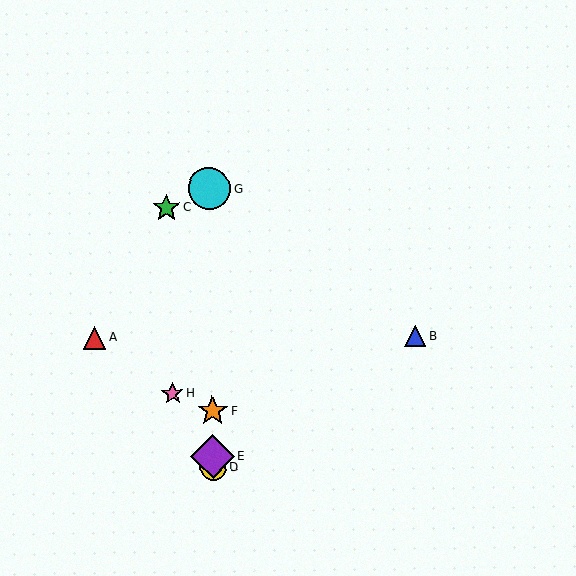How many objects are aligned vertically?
4 objects (D, E, F, G) are aligned vertically.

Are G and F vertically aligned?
Yes, both are at x≈209.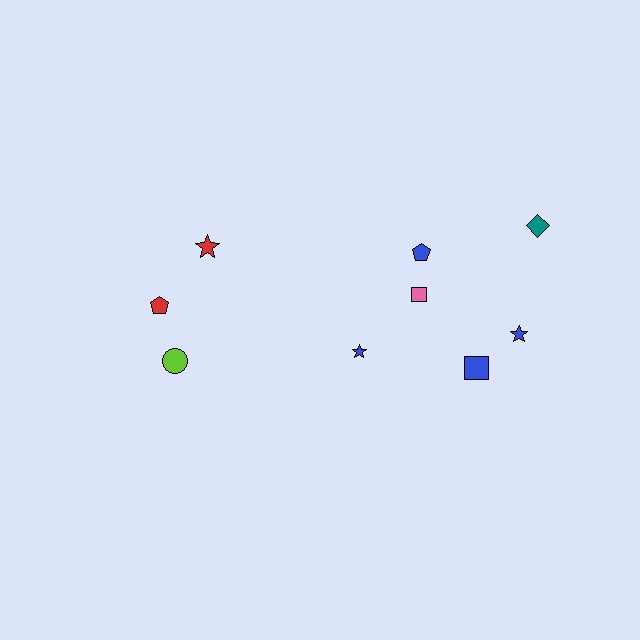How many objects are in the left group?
There are 3 objects.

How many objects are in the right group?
There are 6 objects.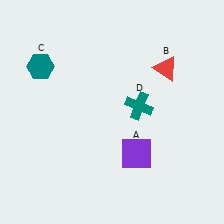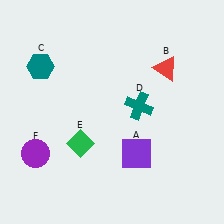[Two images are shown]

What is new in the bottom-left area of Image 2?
A purple circle (F) was added in the bottom-left area of Image 2.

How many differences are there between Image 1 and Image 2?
There are 2 differences between the two images.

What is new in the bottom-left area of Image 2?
A green diamond (E) was added in the bottom-left area of Image 2.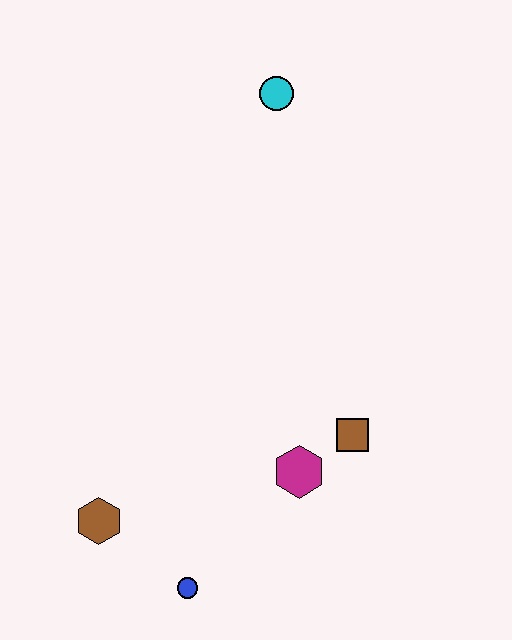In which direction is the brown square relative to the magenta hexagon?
The brown square is to the right of the magenta hexagon.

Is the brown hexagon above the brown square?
No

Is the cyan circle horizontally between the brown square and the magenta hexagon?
No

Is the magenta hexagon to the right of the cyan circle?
Yes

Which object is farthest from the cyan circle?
The blue circle is farthest from the cyan circle.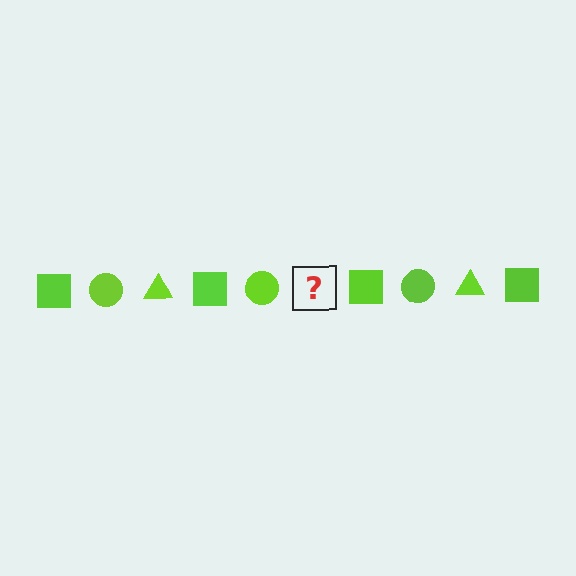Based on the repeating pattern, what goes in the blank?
The blank should be a lime triangle.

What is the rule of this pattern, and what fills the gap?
The rule is that the pattern cycles through square, circle, triangle shapes in lime. The gap should be filled with a lime triangle.